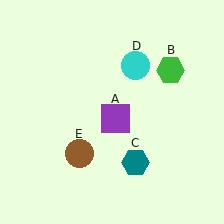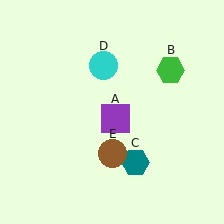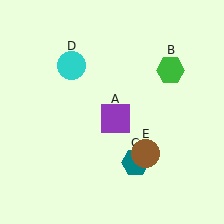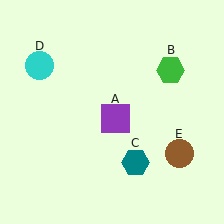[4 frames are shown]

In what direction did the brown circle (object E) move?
The brown circle (object E) moved right.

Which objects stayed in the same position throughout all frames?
Purple square (object A) and green hexagon (object B) and teal hexagon (object C) remained stationary.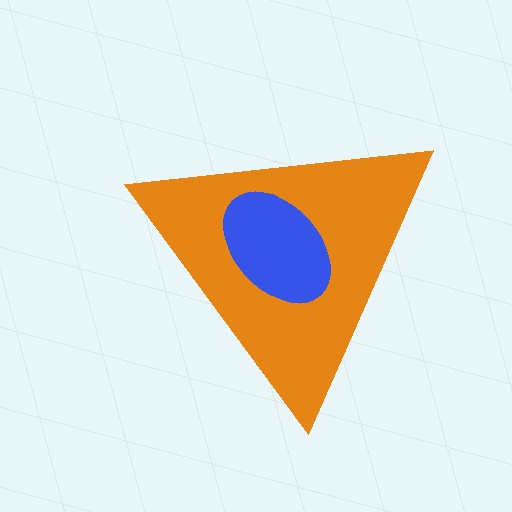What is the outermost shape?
The orange triangle.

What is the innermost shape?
The blue ellipse.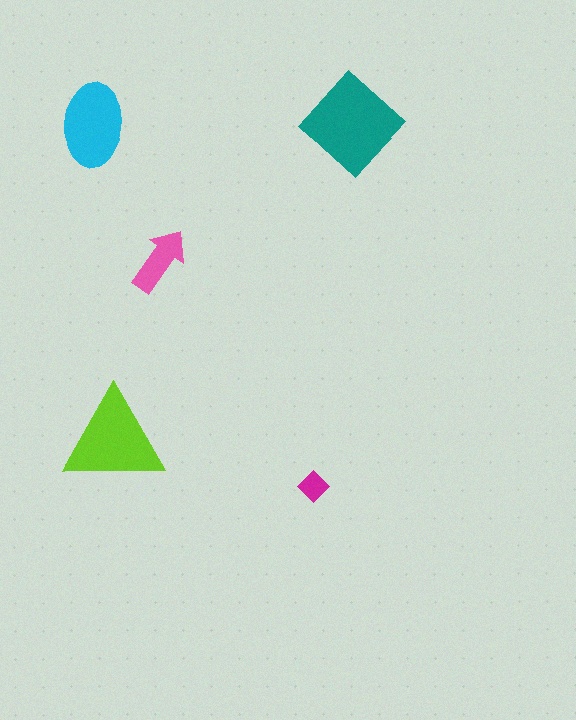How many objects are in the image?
There are 5 objects in the image.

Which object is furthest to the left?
The cyan ellipse is leftmost.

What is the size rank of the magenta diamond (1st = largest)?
5th.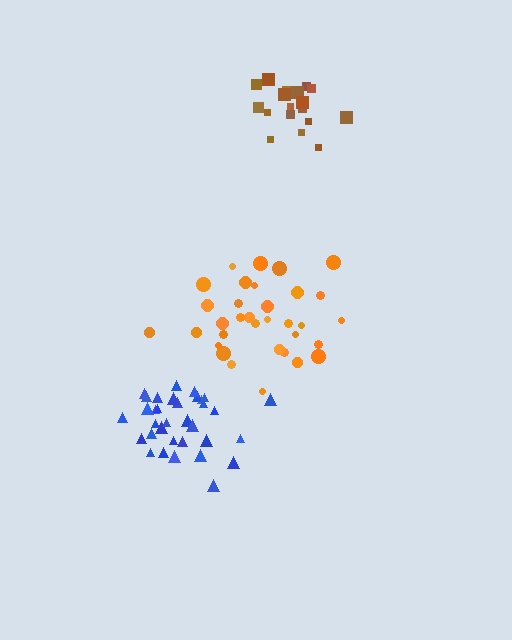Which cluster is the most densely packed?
Blue.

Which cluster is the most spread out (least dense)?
Orange.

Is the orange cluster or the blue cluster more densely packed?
Blue.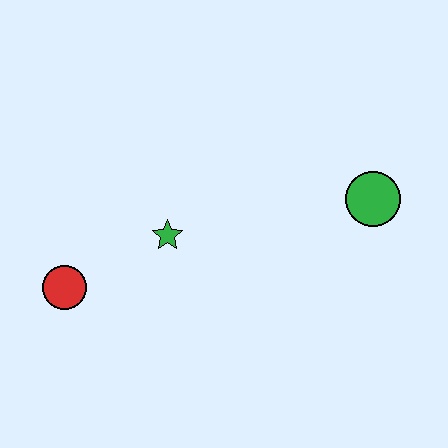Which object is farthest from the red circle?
The green circle is farthest from the red circle.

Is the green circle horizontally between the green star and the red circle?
No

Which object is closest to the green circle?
The green star is closest to the green circle.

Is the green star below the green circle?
Yes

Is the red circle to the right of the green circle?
No